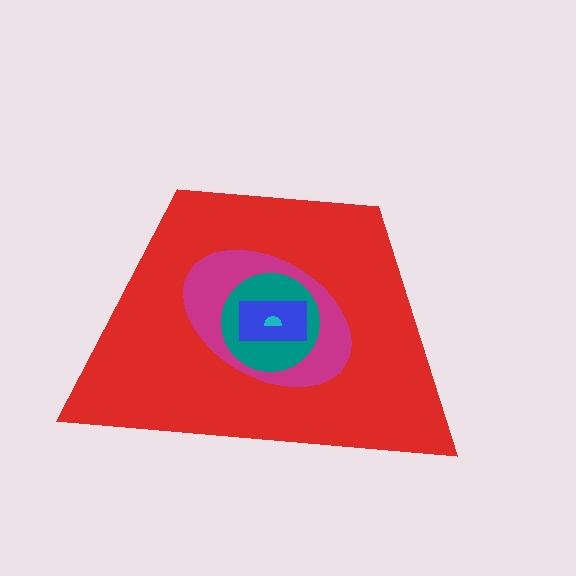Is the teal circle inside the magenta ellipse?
Yes.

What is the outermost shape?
The red trapezoid.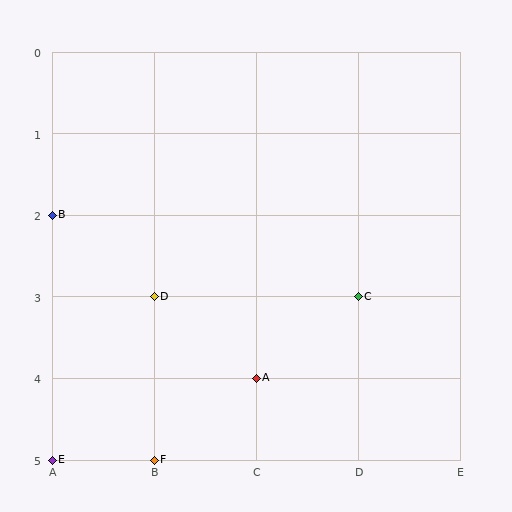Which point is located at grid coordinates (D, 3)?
Point C is at (D, 3).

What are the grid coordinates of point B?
Point B is at grid coordinates (A, 2).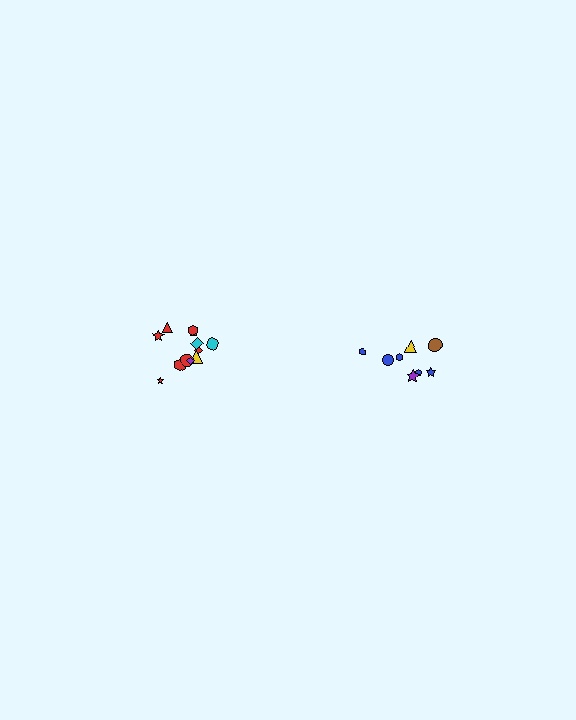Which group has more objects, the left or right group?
The left group.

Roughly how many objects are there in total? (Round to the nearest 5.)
Roughly 20 objects in total.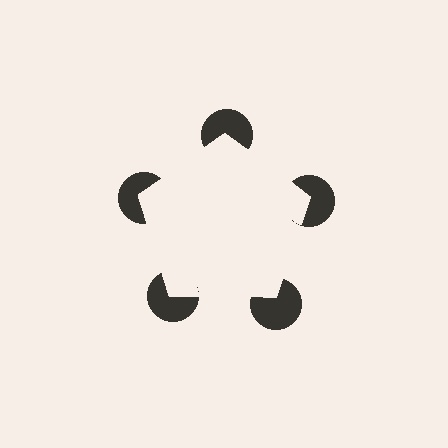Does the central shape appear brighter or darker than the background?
It typically appears slightly brighter than the background, even though no actual brightness change is drawn.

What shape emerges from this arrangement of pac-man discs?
An illusory pentagon — its edges are inferred from the aligned wedge cuts in the pac-man discs, not physically drawn.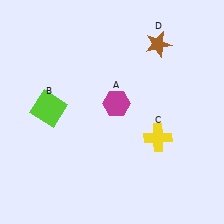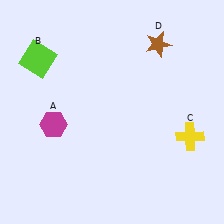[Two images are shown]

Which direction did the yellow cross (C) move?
The yellow cross (C) moved right.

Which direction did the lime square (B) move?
The lime square (B) moved up.